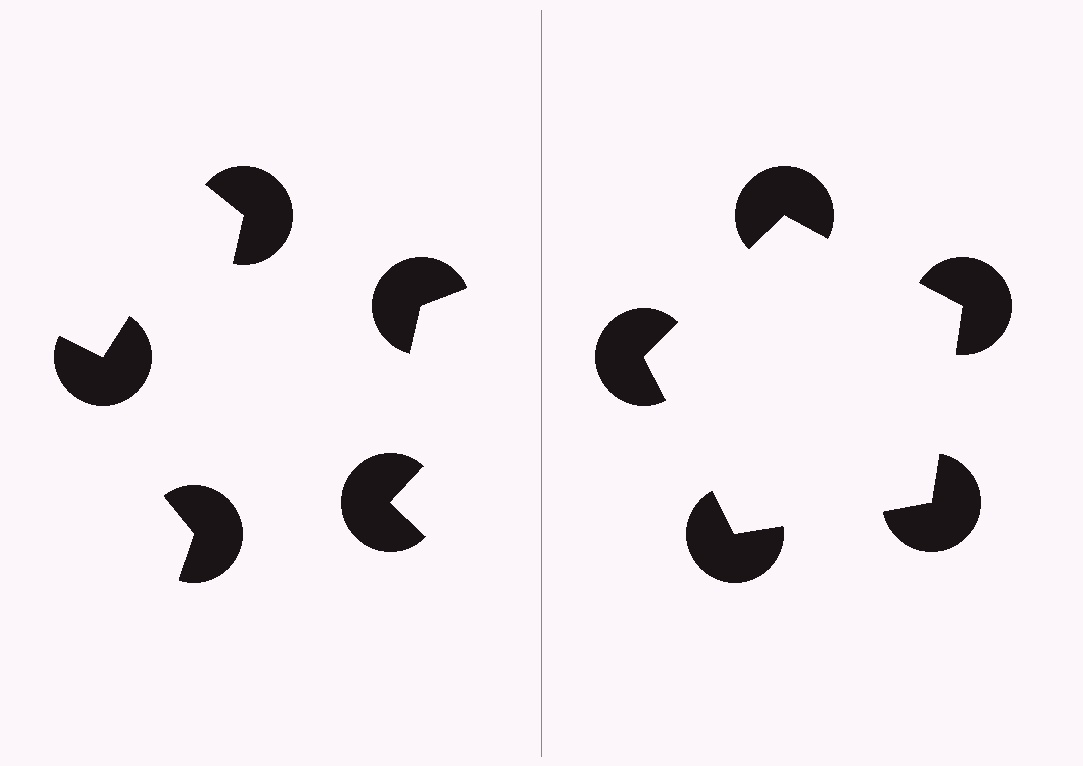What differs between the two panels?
The pac-man discs are positioned identically on both sides; only the wedge orientations differ. On the right they align to a pentagon; on the left they are misaligned.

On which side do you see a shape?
An illusory pentagon appears on the right side. On the left side the wedge cuts are rotated, so no coherent shape forms.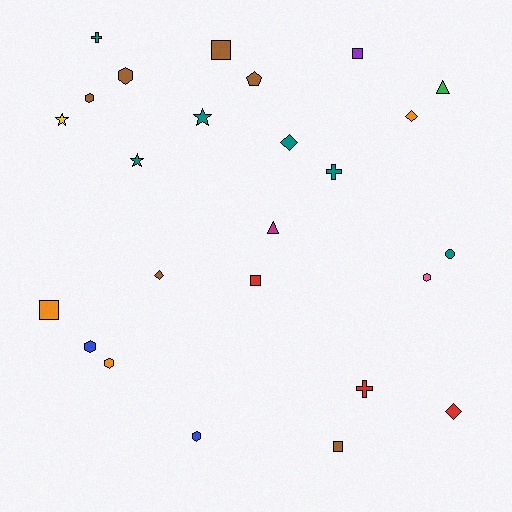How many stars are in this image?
There are 3 stars.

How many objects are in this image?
There are 25 objects.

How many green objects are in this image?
There is 1 green object.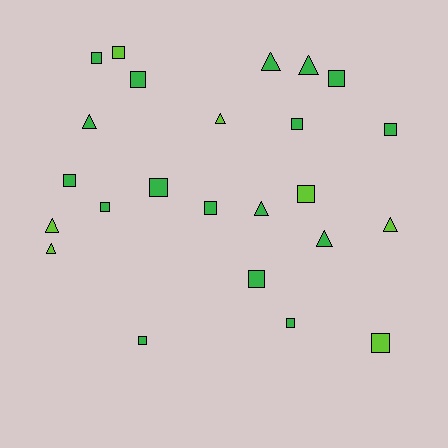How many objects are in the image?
There are 24 objects.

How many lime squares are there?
There are 3 lime squares.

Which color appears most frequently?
Green, with 17 objects.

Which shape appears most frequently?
Square, with 15 objects.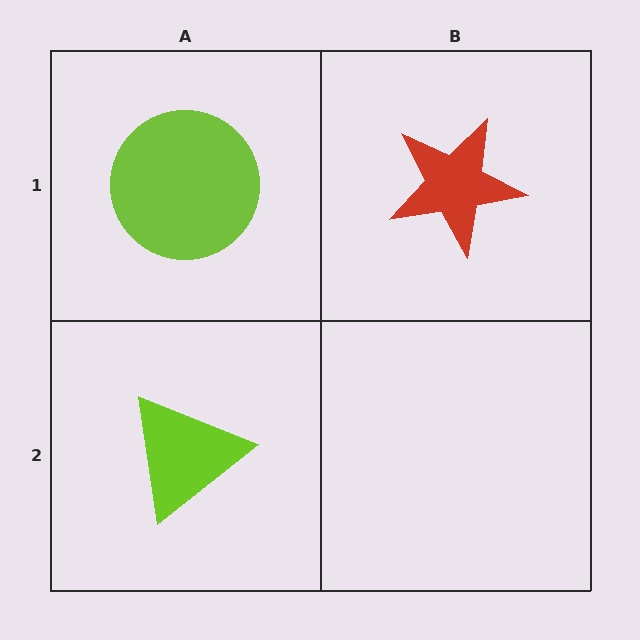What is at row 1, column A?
A lime circle.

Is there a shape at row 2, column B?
No, that cell is empty.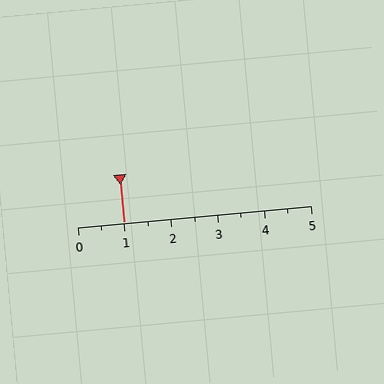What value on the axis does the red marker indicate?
The marker indicates approximately 1.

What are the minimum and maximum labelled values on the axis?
The axis runs from 0 to 5.